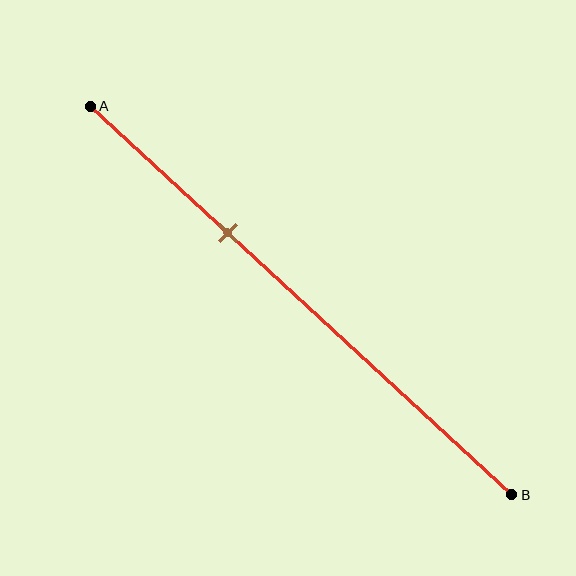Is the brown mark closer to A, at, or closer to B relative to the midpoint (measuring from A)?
The brown mark is closer to point A than the midpoint of segment AB.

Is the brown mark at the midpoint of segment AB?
No, the mark is at about 35% from A, not at the 50% midpoint.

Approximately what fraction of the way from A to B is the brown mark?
The brown mark is approximately 35% of the way from A to B.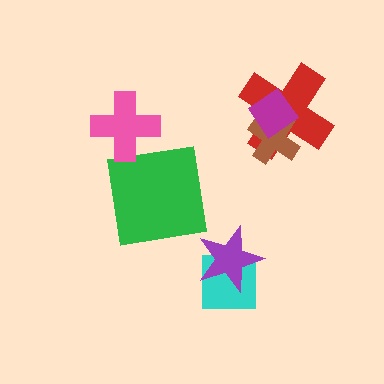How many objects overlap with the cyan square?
1 object overlaps with the cyan square.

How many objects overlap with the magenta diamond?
2 objects overlap with the magenta diamond.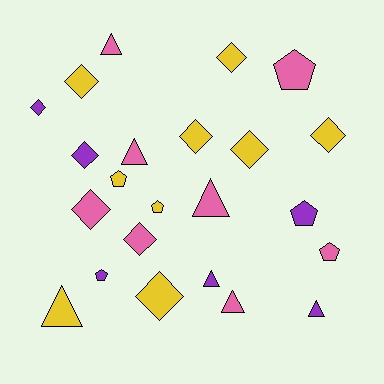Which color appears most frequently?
Yellow, with 9 objects.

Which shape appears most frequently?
Diamond, with 10 objects.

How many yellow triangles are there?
There is 1 yellow triangle.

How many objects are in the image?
There are 23 objects.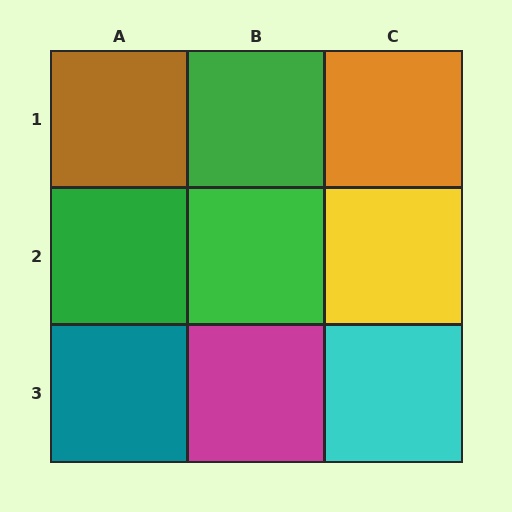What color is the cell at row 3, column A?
Teal.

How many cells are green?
3 cells are green.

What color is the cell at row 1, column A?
Brown.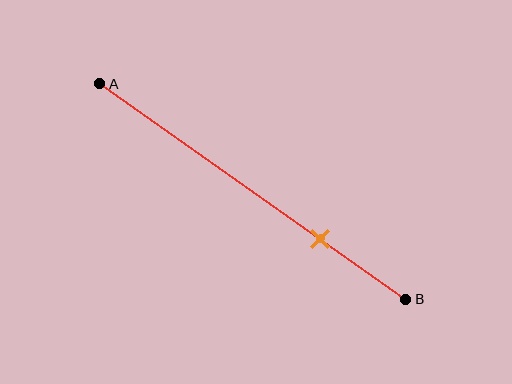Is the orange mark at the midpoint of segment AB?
No, the mark is at about 70% from A, not at the 50% midpoint.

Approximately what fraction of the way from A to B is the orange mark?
The orange mark is approximately 70% of the way from A to B.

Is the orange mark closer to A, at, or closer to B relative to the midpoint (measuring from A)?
The orange mark is closer to point B than the midpoint of segment AB.